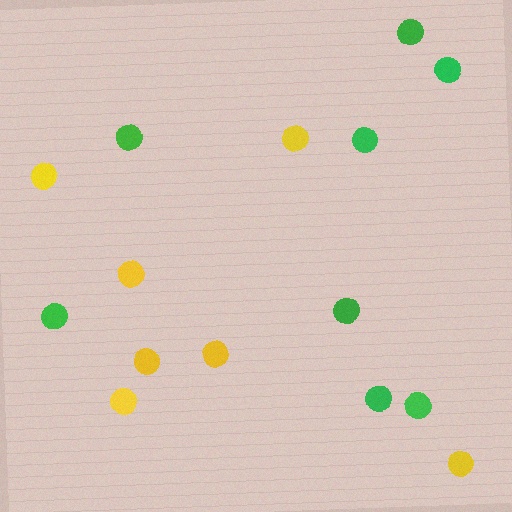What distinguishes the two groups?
There are 2 groups: one group of yellow circles (7) and one group of green circles (8).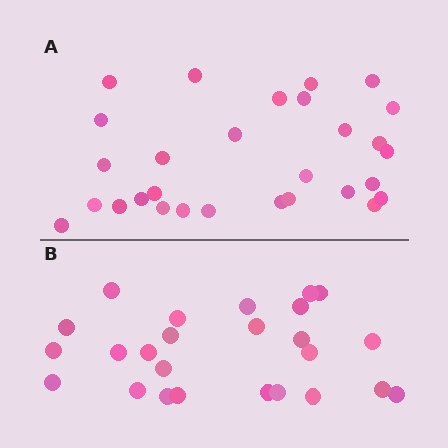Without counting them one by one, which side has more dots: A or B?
Region A (the top region) has more dots.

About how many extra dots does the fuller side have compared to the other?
Region A has about 4 more dots than region B.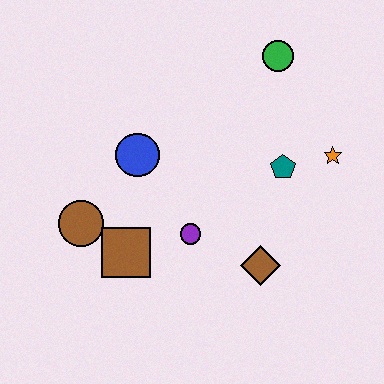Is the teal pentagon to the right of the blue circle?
Yes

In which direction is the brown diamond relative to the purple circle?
The brown diamond is to the right of the purple circle.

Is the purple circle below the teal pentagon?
Yes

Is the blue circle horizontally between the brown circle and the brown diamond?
Yes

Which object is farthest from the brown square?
The green circle is farthest from the brown square.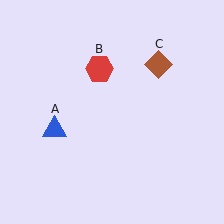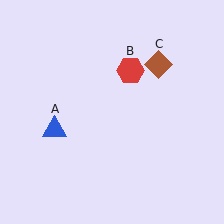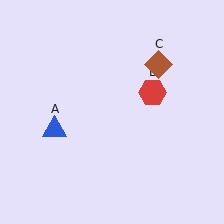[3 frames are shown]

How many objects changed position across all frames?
1 object changed position: red hexagon (object B).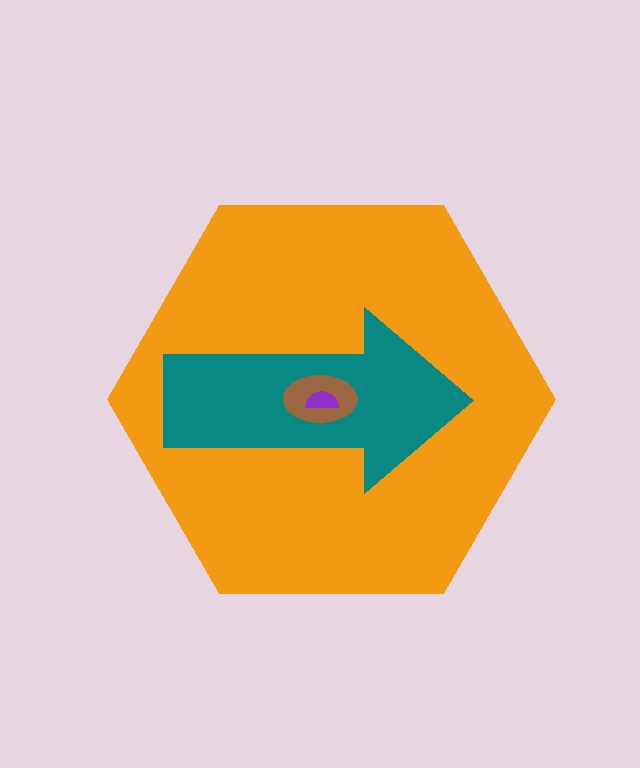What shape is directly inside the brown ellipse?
The purple semicircle.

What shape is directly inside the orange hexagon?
The teal arrow.